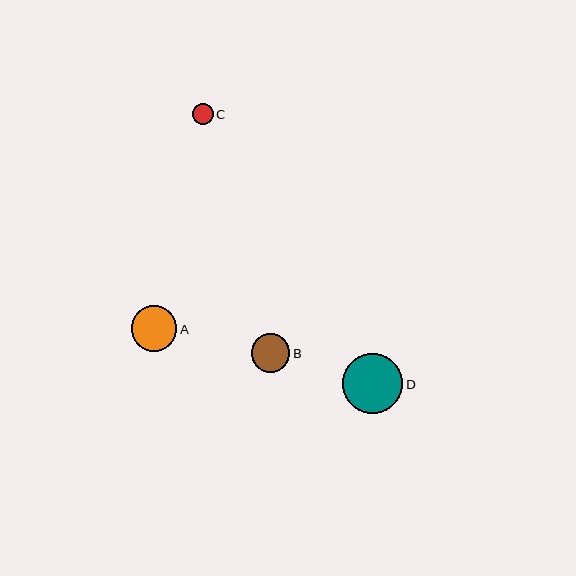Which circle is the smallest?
Circle C is the smallest with a size of approximately 21 pixels.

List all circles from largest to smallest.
From largest to smallest: D, A, B, C.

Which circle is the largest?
Circle D is the largest with a size of approximately 60 pixels.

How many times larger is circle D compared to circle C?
Circle D is approximately 2.9 times the size of circle C.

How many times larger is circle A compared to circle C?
Circle A is approximately 2.2 times the size of circle C.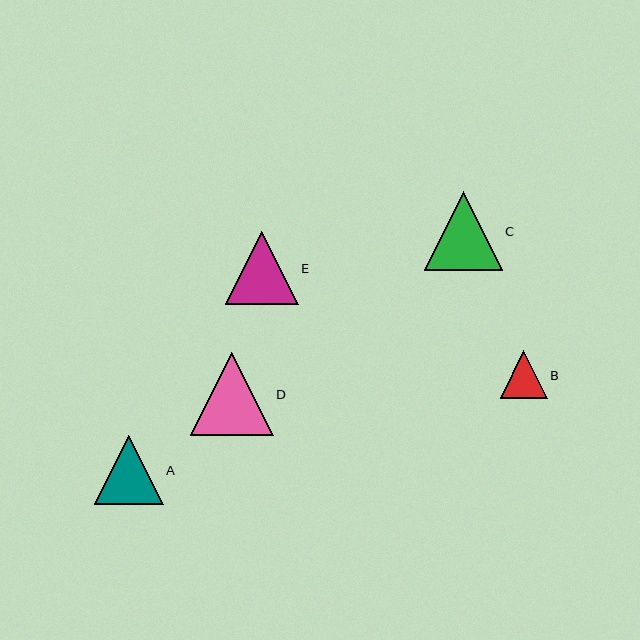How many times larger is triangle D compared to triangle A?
Triangle D is approximately 1.2 times the size of triangle A.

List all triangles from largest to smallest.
From largest to smallest: D, C, E, A, B.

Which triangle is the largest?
Triangle D is the largest with a size of approximately 83 pixels.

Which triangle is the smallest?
Triangle B is the smallest with a size of approximately 47 pixels.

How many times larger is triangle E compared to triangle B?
Triangle E is approximately 1.6 times the size of triangle B.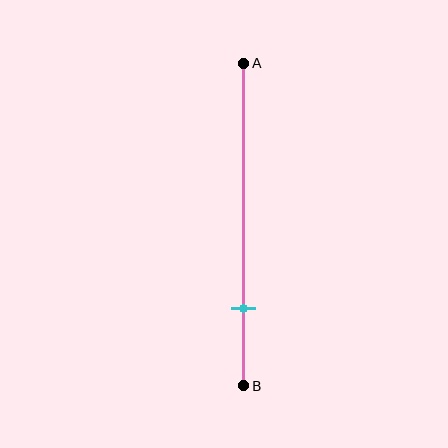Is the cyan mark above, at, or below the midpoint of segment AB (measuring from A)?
The cyan mark is below the midpoint of segment AB.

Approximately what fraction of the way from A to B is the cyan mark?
The cyan mark is approximately 75% of the way from A to B.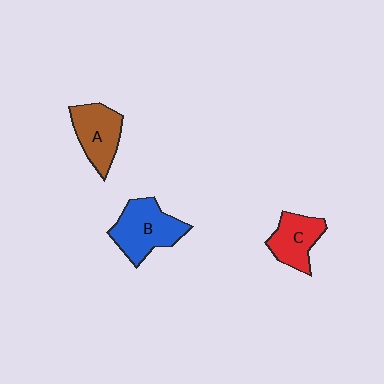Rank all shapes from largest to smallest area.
From largest to smallest: B (blue), A (brown), C (red).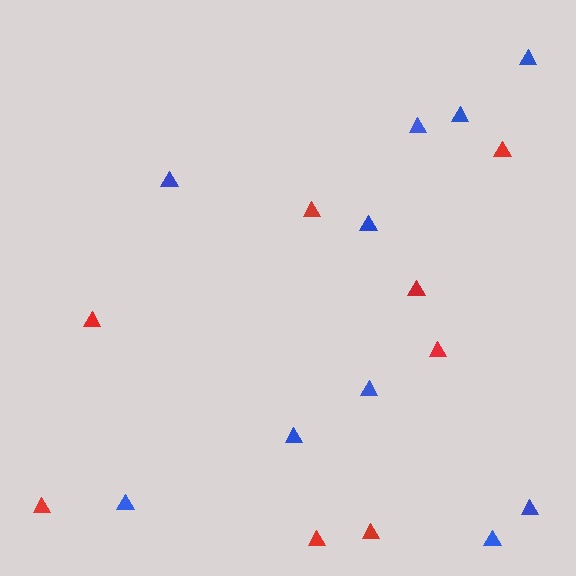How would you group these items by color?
There are 2 groups: one group of red triangles (8) and one group of blue triangles (10).